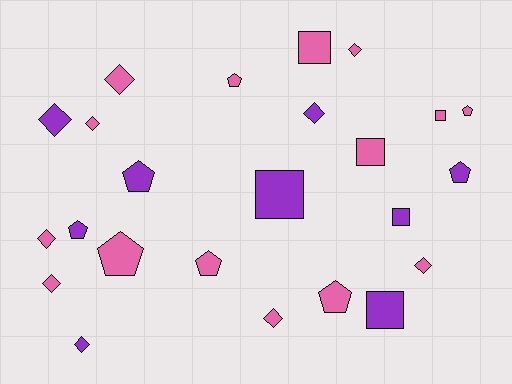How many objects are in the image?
There are 24 objects.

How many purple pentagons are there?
There are 3 purple pentagons.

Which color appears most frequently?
Pink, with 15 objects.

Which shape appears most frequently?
Diamond, with 10 objects.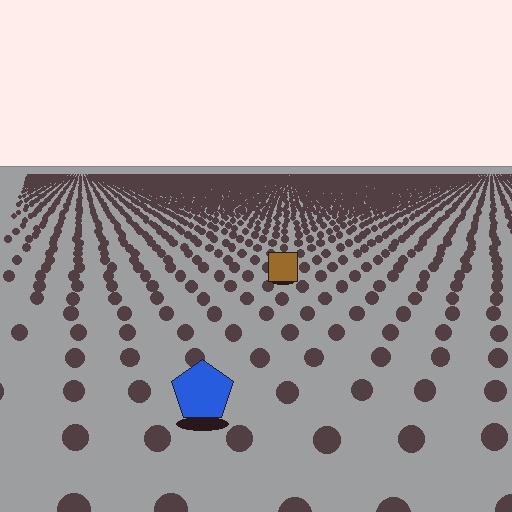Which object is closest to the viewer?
The blue pentagon is closest. The texture marks near it are larger and more spread out.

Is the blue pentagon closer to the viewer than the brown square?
Yes. The blue pentagon is closer — you can tell from the texture gradient: the ground texture is coarser near it.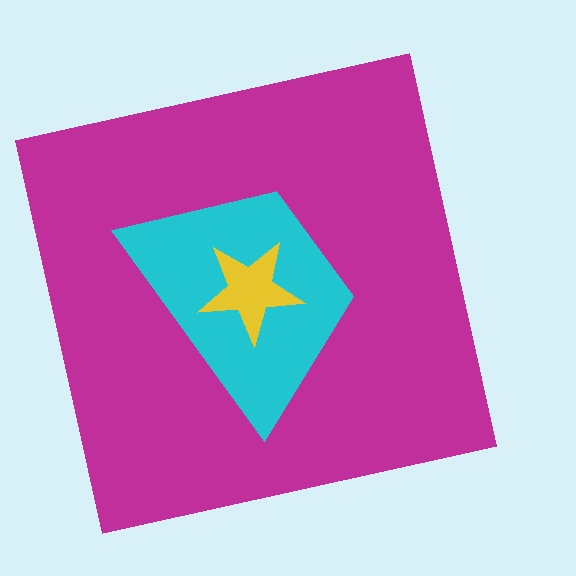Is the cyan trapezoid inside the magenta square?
Yes.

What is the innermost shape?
The yellow star.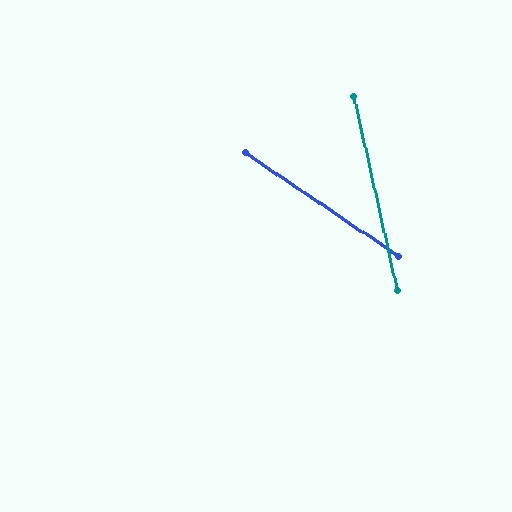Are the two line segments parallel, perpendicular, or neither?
Neither parallel nor perpendicular — they differ by about 43°.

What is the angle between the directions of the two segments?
Approximately 43 degrees.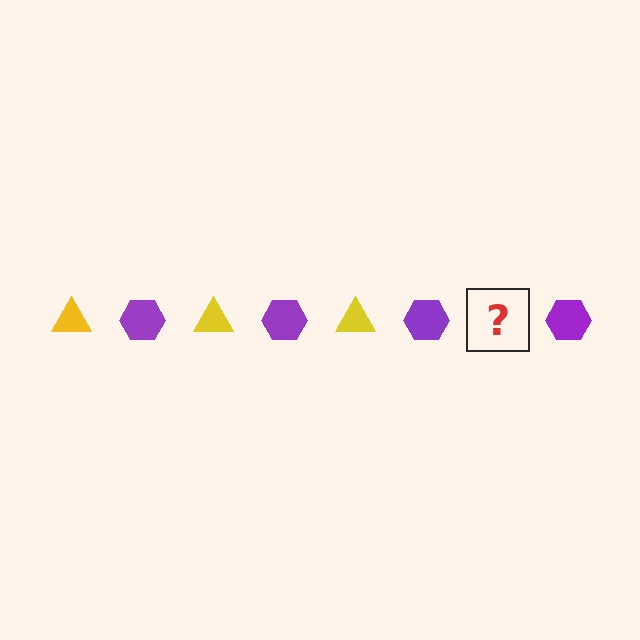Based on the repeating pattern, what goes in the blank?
The blank should be a yellow triangle.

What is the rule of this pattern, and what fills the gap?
The rule is that the pattern alternates between yellow triangle and purple hexagon. The gap should be filled with a yellow triangle.